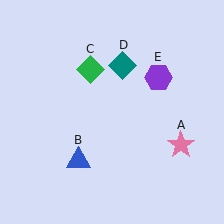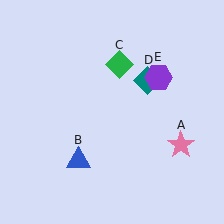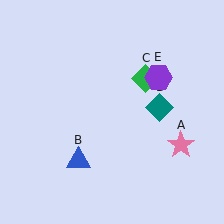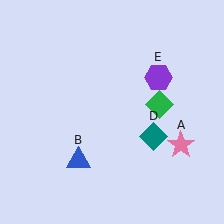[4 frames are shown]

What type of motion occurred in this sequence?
The green diamond (object C), teal diamond (object D) rotated clockwise around the center of the scene.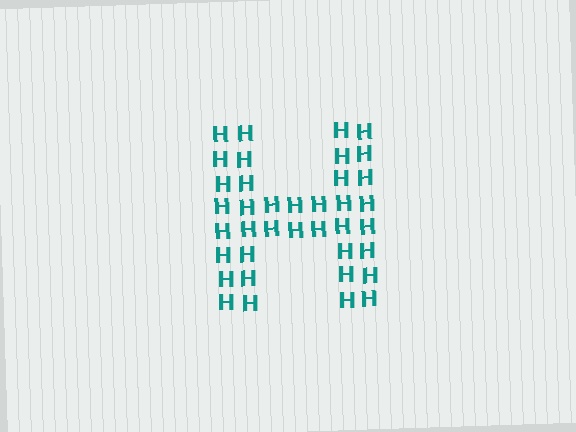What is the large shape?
The large shape is the letter H.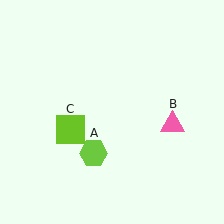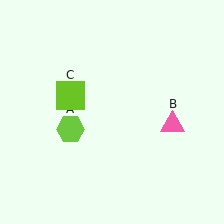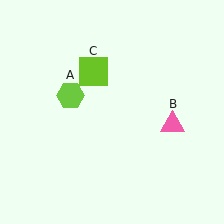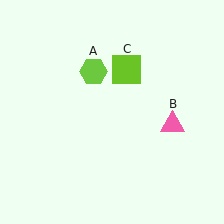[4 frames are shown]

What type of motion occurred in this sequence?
The lime hexagon (object A), lime square (object C) rotated clockwise around the center of the scene.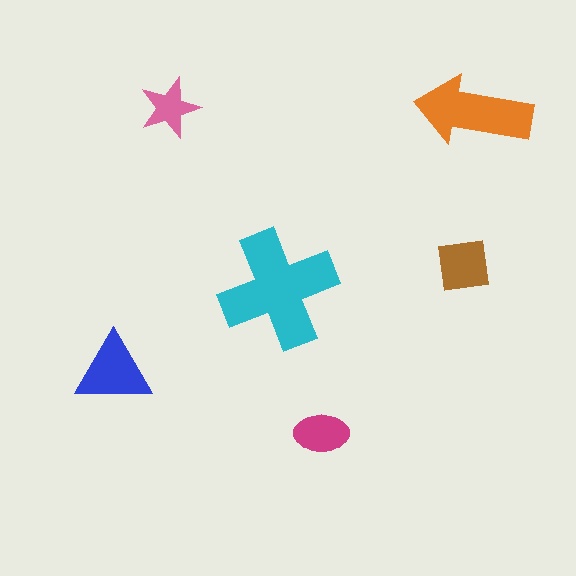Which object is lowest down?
The magenta ellipse is bottommost.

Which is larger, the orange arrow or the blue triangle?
The orange arrow.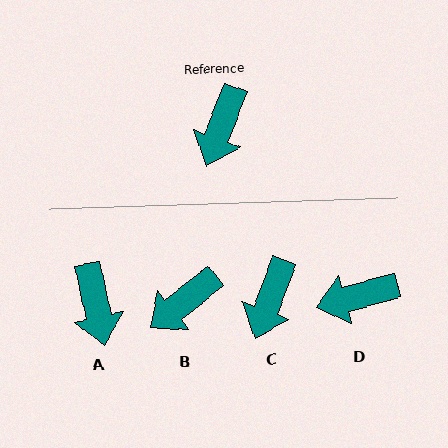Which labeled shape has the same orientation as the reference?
C.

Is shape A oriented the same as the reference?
No, it is off by about 33 degrees.